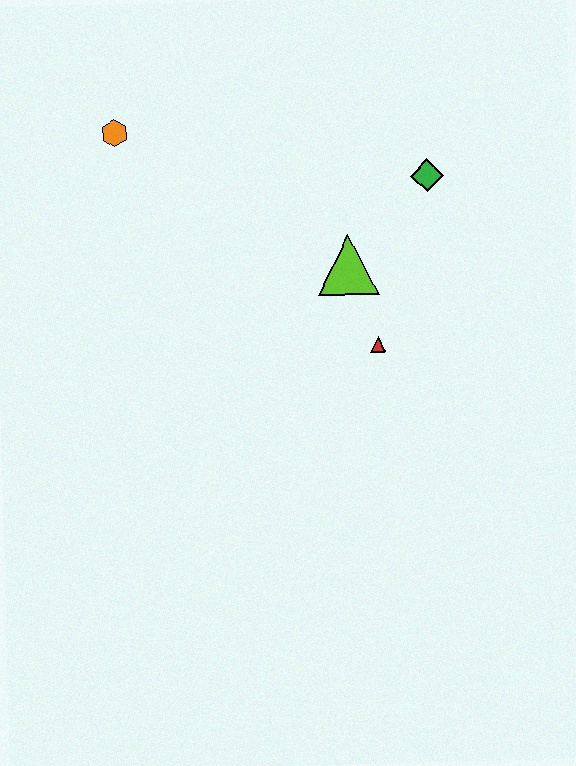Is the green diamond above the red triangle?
Yes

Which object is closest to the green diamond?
The lime triangle is closest to the green diamond.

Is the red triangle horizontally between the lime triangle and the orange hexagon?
No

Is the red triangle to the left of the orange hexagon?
No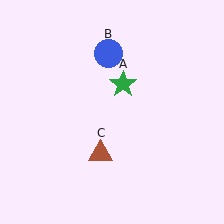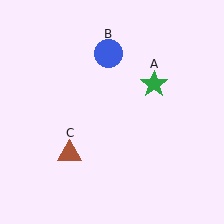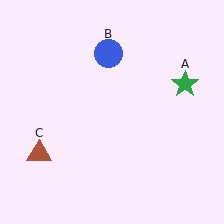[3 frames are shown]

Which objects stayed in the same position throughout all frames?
Blue circle (object B) remained stationary.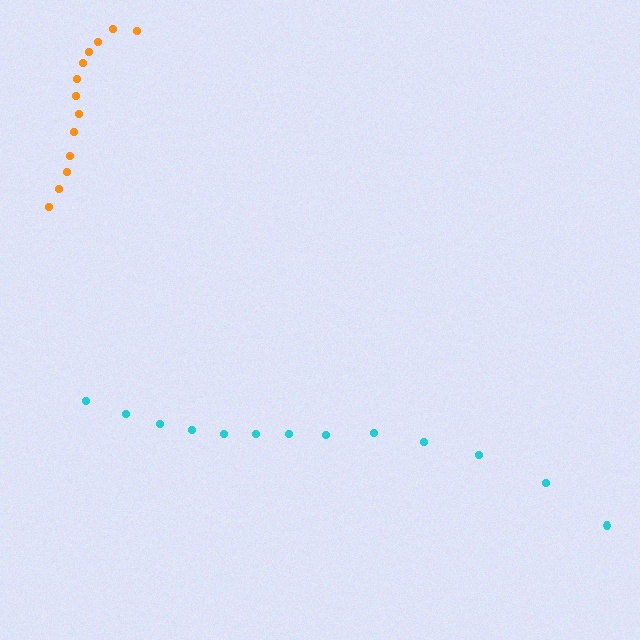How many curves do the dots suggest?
There are 2 distinct paths.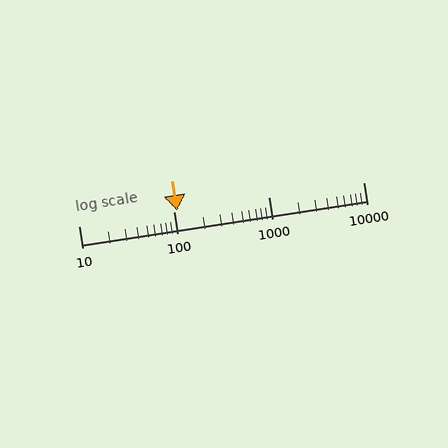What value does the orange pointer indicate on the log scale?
The pointer indicates approximately 110.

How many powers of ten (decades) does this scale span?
The scale spans 3 decades, from 10 to 10000.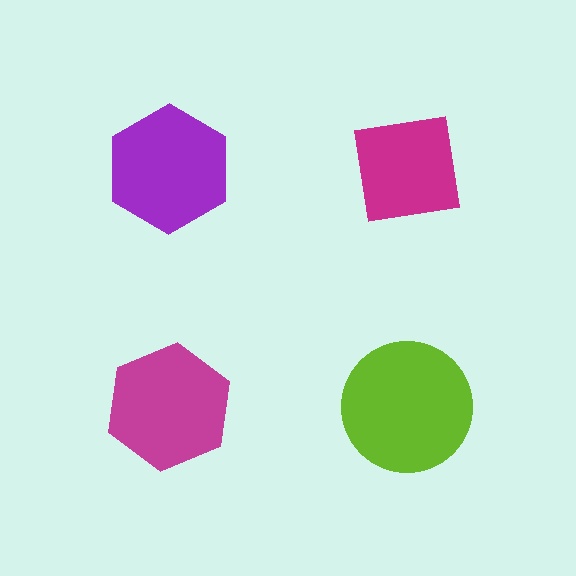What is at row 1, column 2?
A magenta square.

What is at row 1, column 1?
A purple hexagon.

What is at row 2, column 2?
A lime circle.